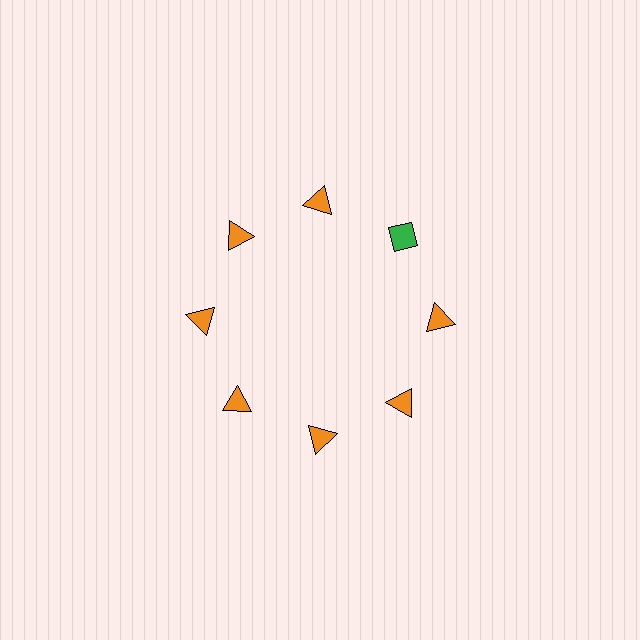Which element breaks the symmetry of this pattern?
The green diamond at roughly the 2 o'clock position breaks the symmetry. All other shapes are orange triangles.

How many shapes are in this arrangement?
There are 8 shapes arranged in a ring pattern.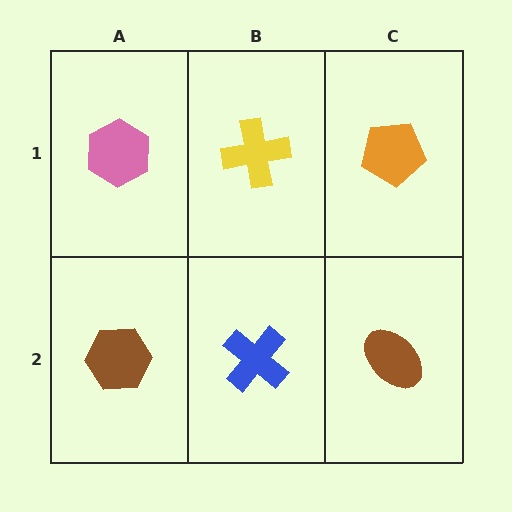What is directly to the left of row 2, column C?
A blue cross.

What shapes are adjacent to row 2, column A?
A pink hexagon (row 1, column A), a blue cross (row 2, column B).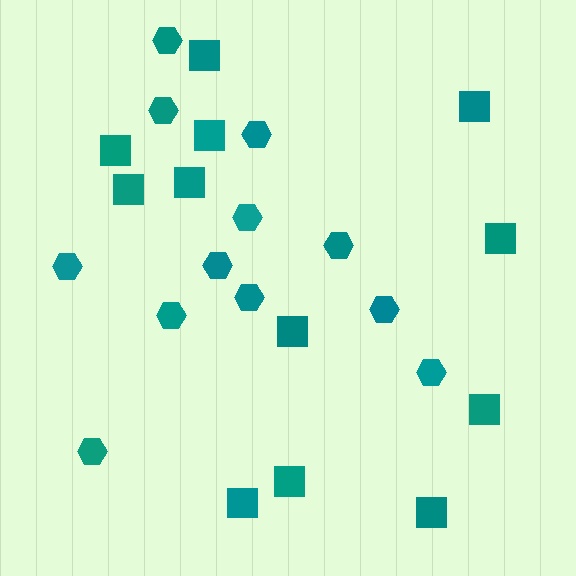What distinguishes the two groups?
There are 2 groups: one group of squares (12) and one group of hexagons (12).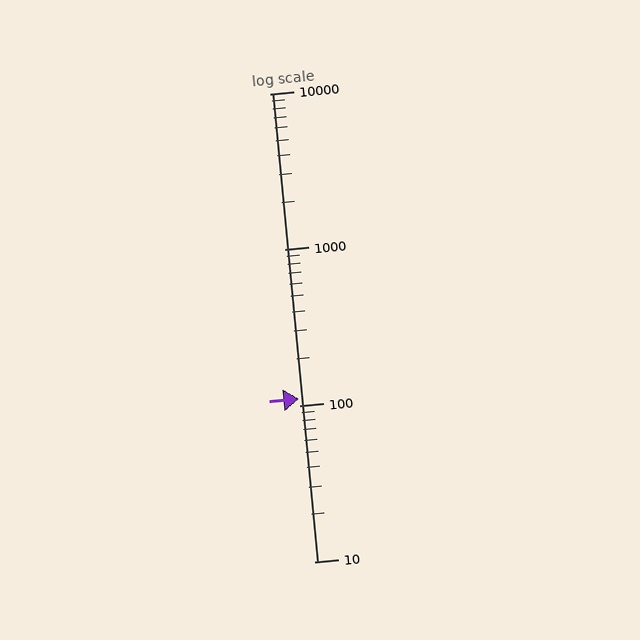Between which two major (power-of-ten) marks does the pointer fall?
The pointer is between 100 and 1000.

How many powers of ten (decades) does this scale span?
The scale spans 3 decades, from 10 to 10000.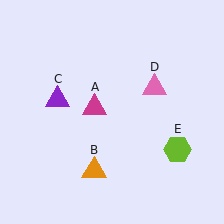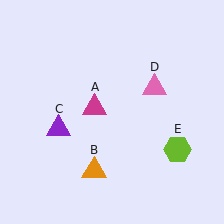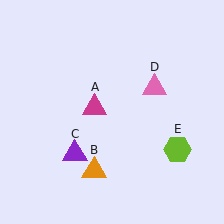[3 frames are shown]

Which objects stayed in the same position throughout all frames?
Magenta triangle (object A) and orange triangle (object B) and pink triangle (object D) and lime hexagon (object E) remained stationary.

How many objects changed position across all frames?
1 object changed position: purple triangle (object C).